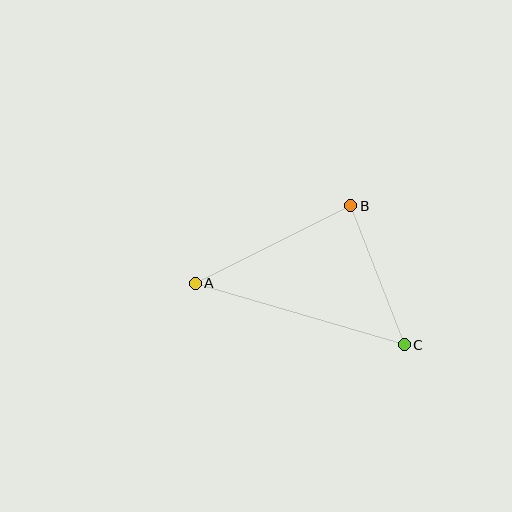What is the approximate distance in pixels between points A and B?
The distance between A and B is approximately 174 pixels.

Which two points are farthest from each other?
Points A and C are farthest from each other.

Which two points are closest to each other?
Points B and C are closest to each other.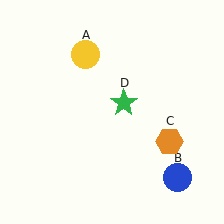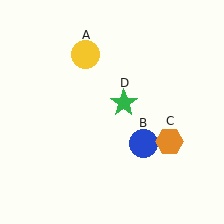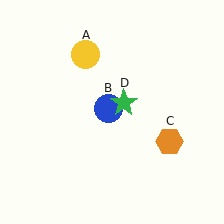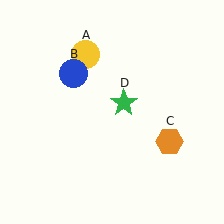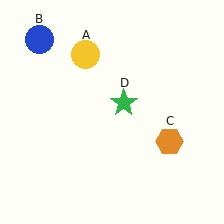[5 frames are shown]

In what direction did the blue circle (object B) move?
The blue circle (object B) moved up and to the left.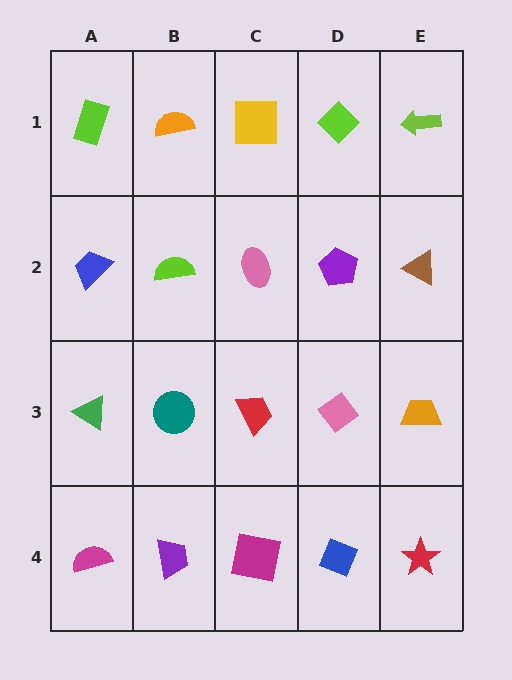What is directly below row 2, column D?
A pink diamond.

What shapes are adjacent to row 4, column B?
A teal circle (row 3, column B), a magenta semicircle (row 4, column A), a magenta square (row 4, column C).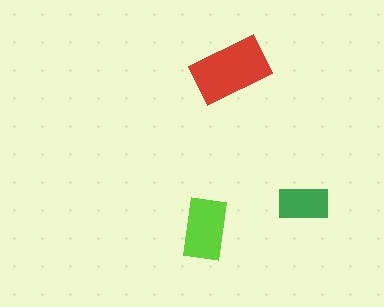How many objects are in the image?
There are 3 objects in the image.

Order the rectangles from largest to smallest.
the red one, the lime one, the green one.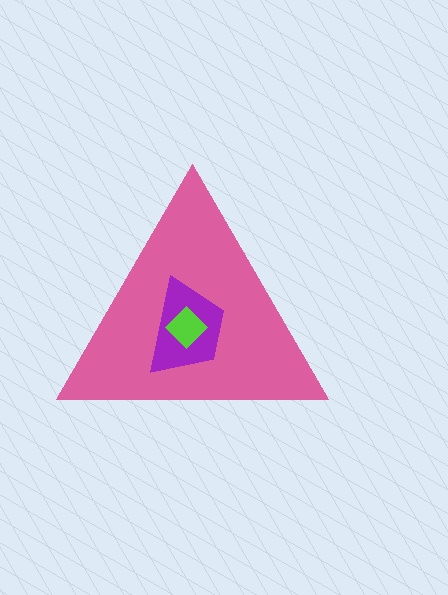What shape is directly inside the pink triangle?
The purple trapezoid.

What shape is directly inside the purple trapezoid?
The lime diamond.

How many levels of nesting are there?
3.